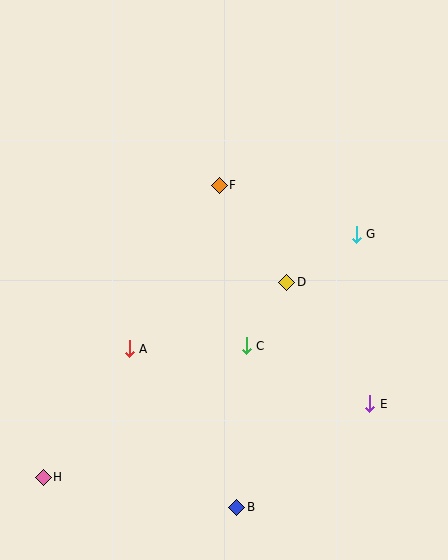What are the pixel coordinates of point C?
Point C is at (246, 346).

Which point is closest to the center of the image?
Point D at (287, 282) is closest to the center.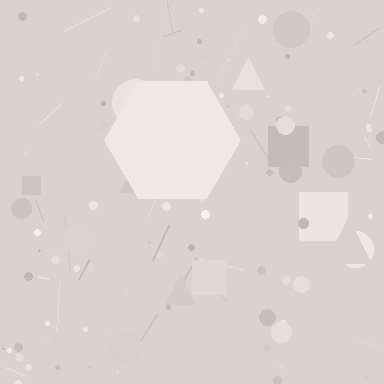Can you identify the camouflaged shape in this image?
The camouflaged shape is a hexagon.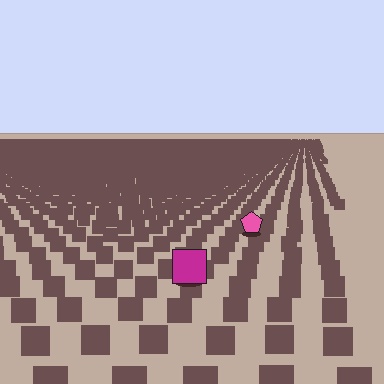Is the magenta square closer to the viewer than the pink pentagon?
Yes. The magenta square is closer — you can tell from the texture gradient: the ground texture is coarser near it.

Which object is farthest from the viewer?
The pink pentagon is farthest from the viewer. It appears smaller and the ground texture around it is denser.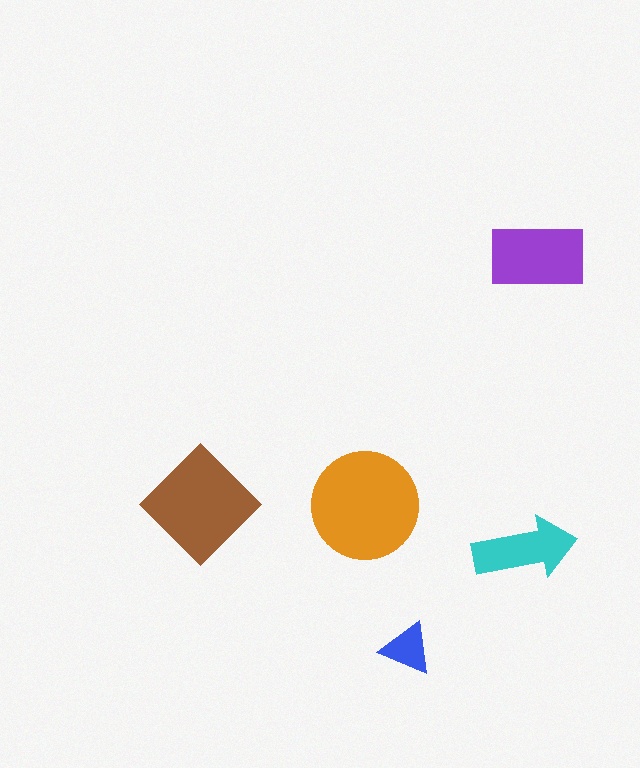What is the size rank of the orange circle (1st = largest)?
1st.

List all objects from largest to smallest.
The orange circle, the brown diamond, the purple rectangle, the cyan arrow, the blue triangle.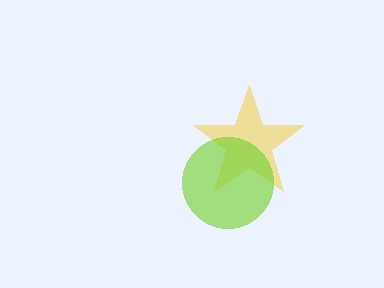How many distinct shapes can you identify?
There are 2 distinct shapes: a yellow star, a lime circle.